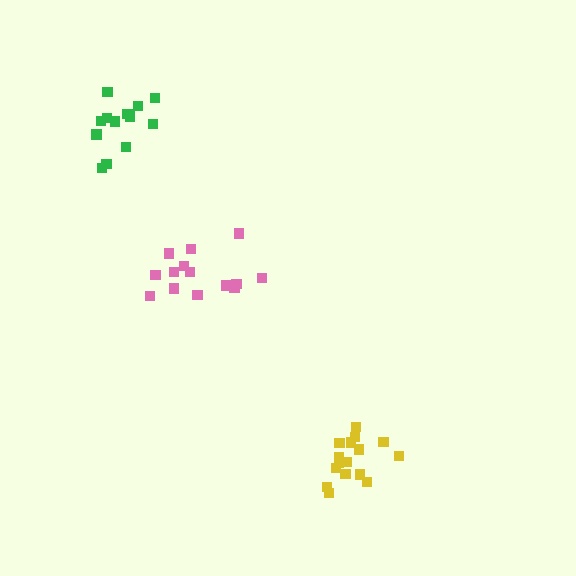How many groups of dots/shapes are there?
There are 3 groups.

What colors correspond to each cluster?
The clusters are colored: green, pink, yellow.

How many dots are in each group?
Group 1: 13 dots, Group 2: 14 dots, Group 3: 16 dots (43 total).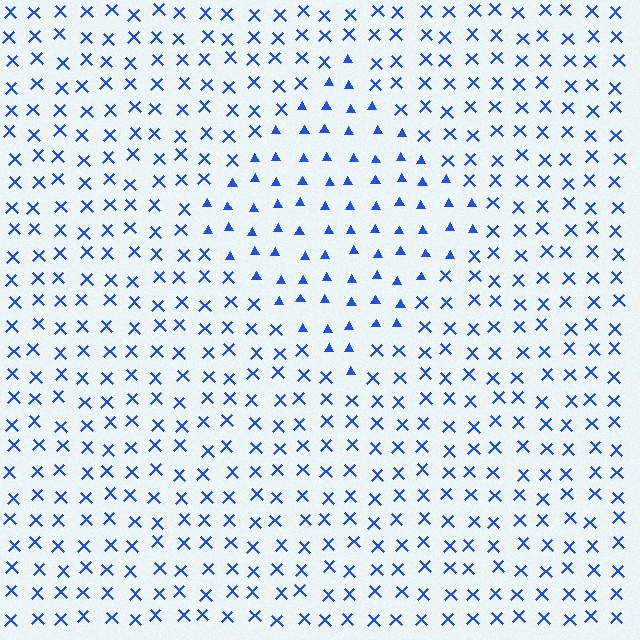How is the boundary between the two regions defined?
The boundary is defined by a change in element shape: triangles inside vs. X marks outside. All elements share the same color and spacing.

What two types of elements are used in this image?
The image uses triangles inside the diamond region and X marks outside it.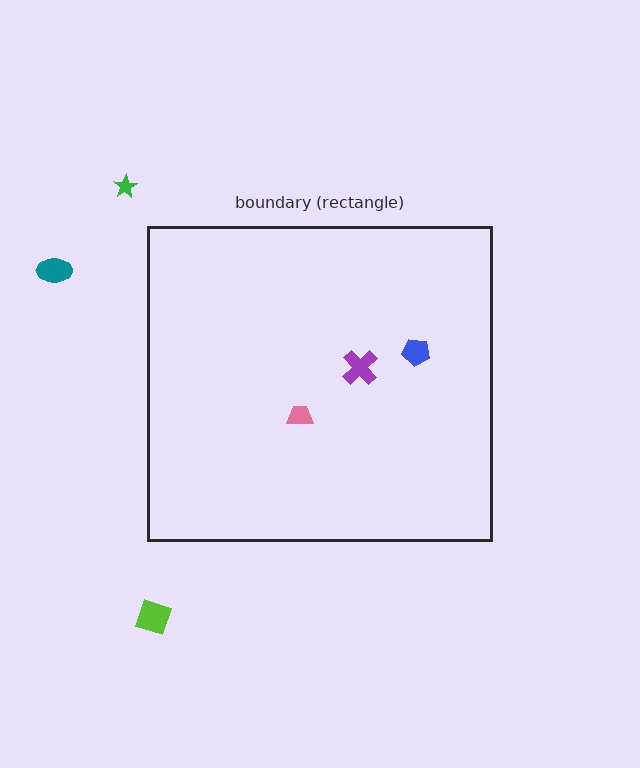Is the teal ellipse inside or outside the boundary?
Outside.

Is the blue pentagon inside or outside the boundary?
Inside.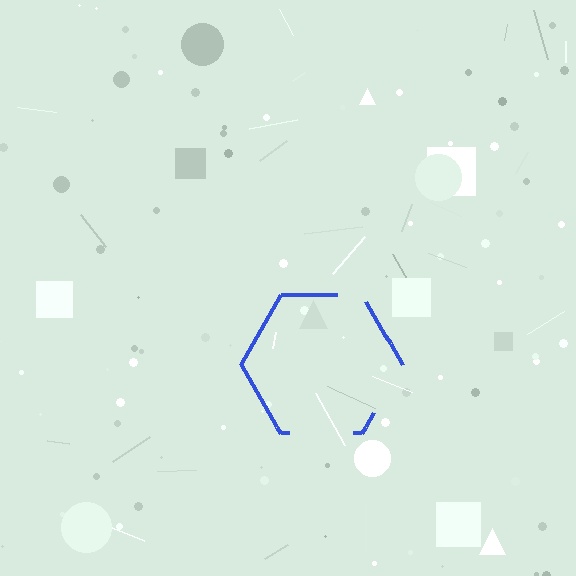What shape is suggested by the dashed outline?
The dashed outline suggests a hexagon.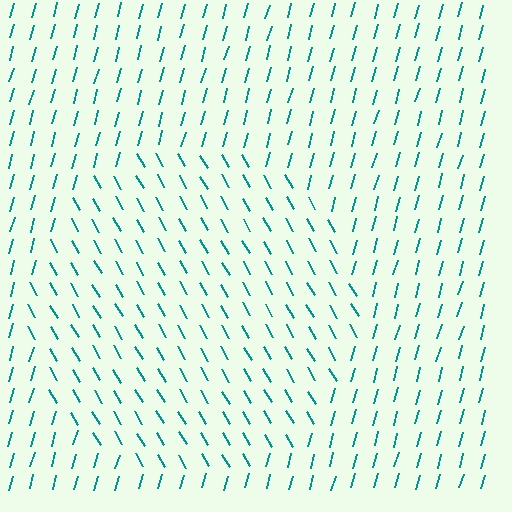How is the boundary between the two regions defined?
The boundary is defined purely by a change in line orientation (approximately 45 degrees difference). All lines are the same color and thickness.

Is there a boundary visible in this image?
Yes, there is a texture boundary formed by a change in line orientation.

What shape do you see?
I see a circle.